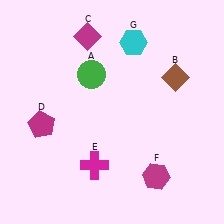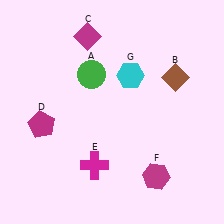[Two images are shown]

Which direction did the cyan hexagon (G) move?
The cyan hexagon (G) moved down.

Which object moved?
The cyan hexagon (G) moved down.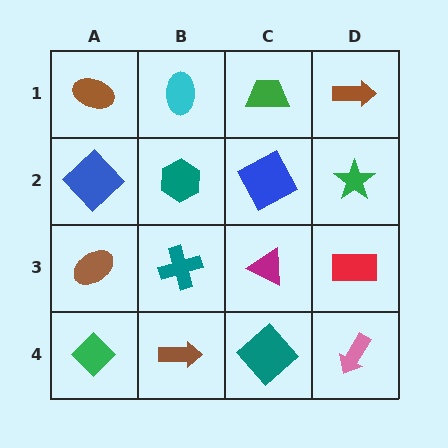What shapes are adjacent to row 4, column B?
A teal cross (row 3, column B), a green diamond (row 4, column A), a teal diamond (row 4, column C).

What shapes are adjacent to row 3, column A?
A blue diamond (row 2, column A), a green diamond (row 4, column A), a teal cross (row 3, column B).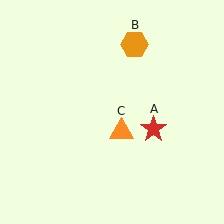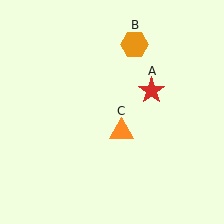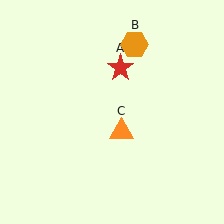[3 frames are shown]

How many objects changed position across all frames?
1 object changed position: red star (object A).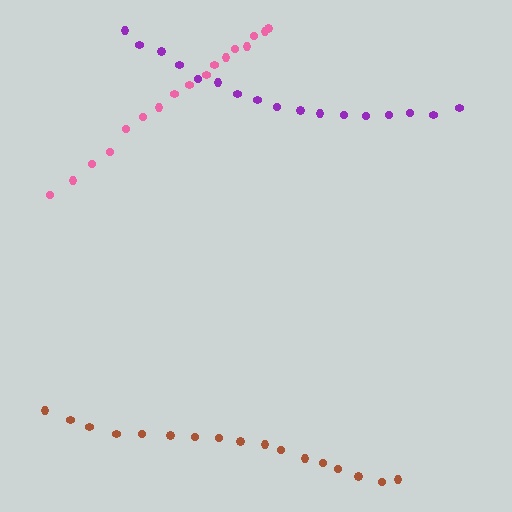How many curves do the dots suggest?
There are 3 distinct paths.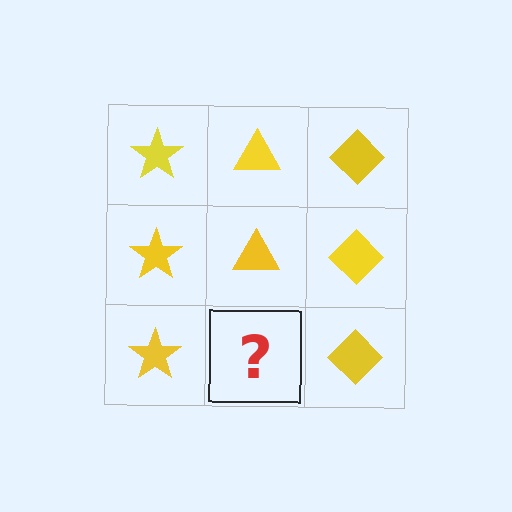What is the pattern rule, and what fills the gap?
The rule is that each column has a consistent shape. The gap should be filled with a yellow triangle.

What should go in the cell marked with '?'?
The missing cell should contain a yellow triangle.